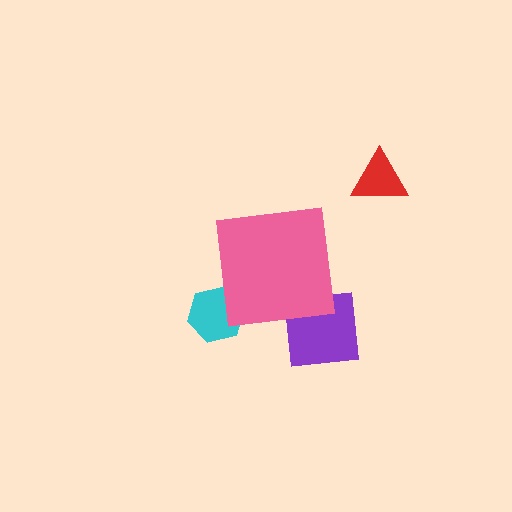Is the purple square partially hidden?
Yes, the purple square is partially hidden behind the pink square.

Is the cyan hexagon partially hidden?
Yes, the cyan hexagon is partially hidden behind the pink square.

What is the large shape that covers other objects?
A pink square.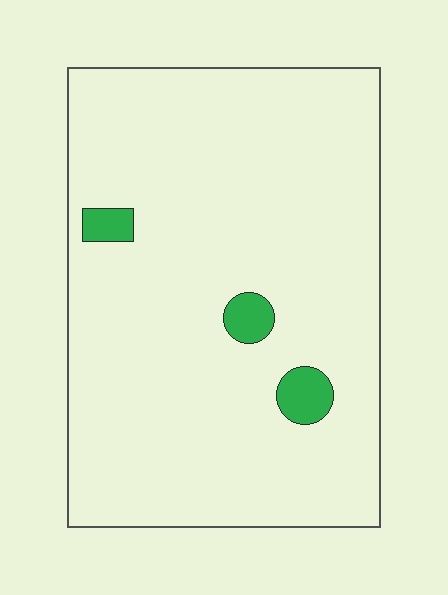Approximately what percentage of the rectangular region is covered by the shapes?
Approximately 5%.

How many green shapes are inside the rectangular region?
3.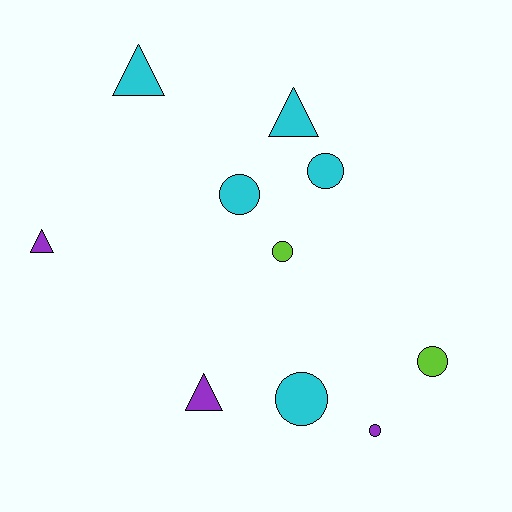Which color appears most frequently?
Cyan, with 5 objects.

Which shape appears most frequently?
Circle, with 6 objects.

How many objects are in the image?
There are 10 objects.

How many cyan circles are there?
There are 3 cyan circles.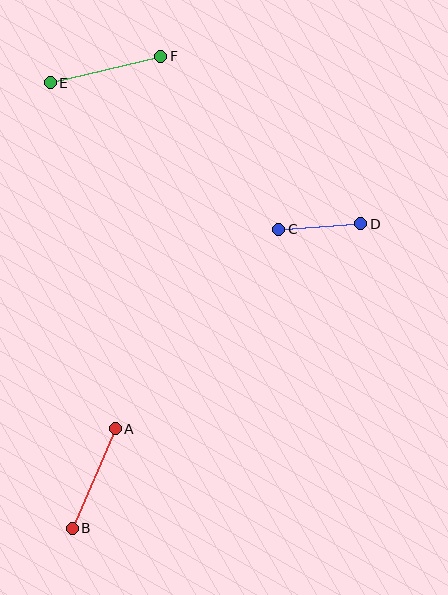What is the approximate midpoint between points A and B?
The midpoint is at approximately (94, 479) pixels.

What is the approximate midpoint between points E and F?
The midpoint is at approximately (105, 70) pixels.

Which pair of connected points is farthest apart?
Points E and F are farthest apart.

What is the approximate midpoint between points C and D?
The midpoint is at approximately (320, 226) pixels.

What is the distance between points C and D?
The distance is approximately 82 pixels.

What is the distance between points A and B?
The distance is approximately 108 pixels.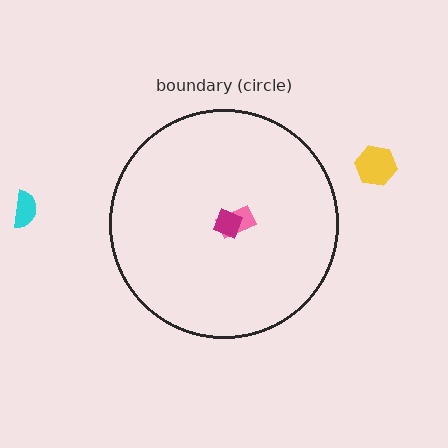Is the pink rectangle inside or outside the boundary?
Inside.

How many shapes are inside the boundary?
2 inside, 2 outside.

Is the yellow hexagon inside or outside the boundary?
Outside.